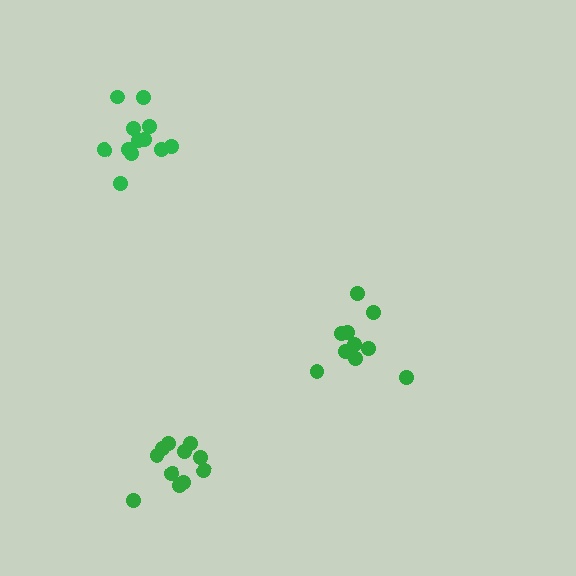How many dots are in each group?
Group 1: 10 dots, Group 2: 12 dots, Group 3: 11 dots (33 total).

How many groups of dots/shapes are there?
There are 3 groups.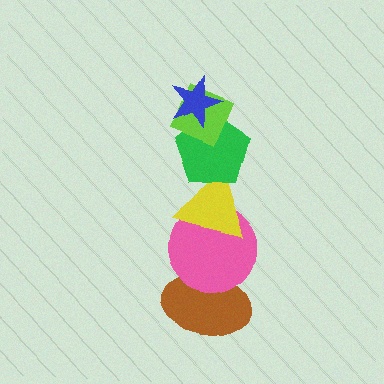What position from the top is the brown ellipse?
The brown ellipse is 6th from the top.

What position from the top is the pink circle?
The pink circle is 5th from the top.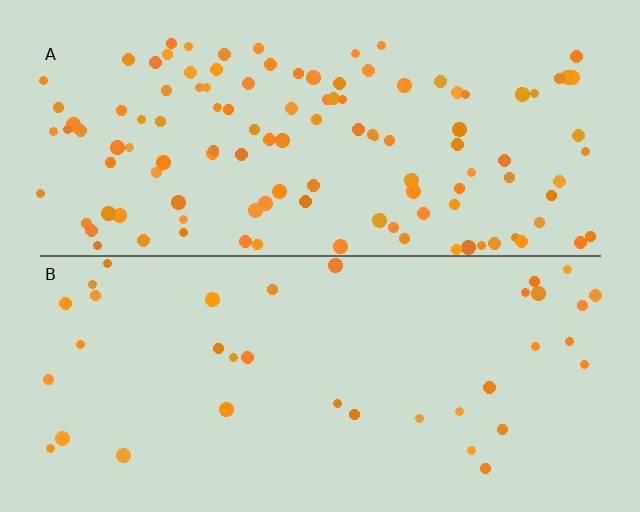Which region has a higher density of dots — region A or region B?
A (the top).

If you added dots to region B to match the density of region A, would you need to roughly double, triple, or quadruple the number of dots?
Approximately triple.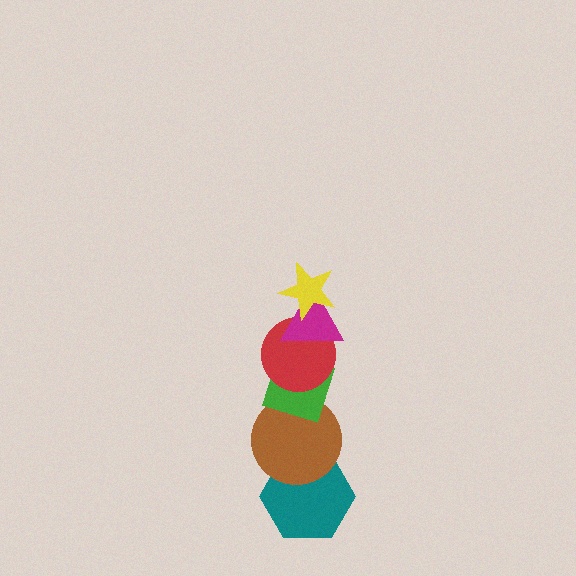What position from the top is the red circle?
The red circle is 3rd from the top.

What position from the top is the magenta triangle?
The magenta triangle is 2nd from the top.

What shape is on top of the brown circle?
The green diamond is on top of the brown circle.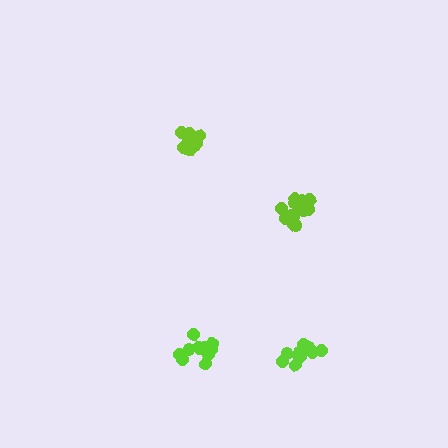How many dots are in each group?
Group 1: 10 dots, Group 2: 13 dots, Group 3: 13 dots, Group 4: 14 dots (50 total).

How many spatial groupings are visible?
There are 4 spatial groupings.